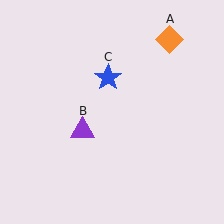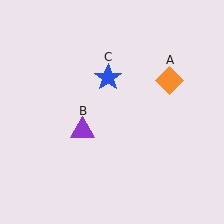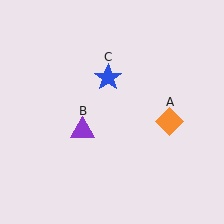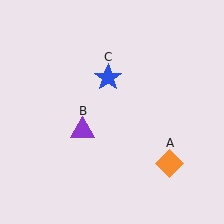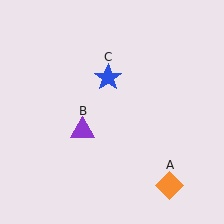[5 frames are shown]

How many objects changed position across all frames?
1 object changed position: orange diamond (object A).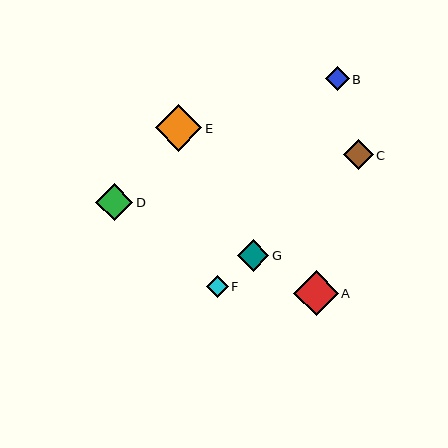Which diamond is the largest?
Diamond E is the largest with a size of approximately 46 pixels.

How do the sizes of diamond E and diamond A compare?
Diamond E and diamond A are approximately the same size.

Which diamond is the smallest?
Diamond F is the smallest with a size of approximately 22 pixels.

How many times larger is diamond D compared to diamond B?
Diamond D is approximately 1.6 times the size of diamond B.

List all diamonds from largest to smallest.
From largest to smallest: E, A, D, G, C, B, F.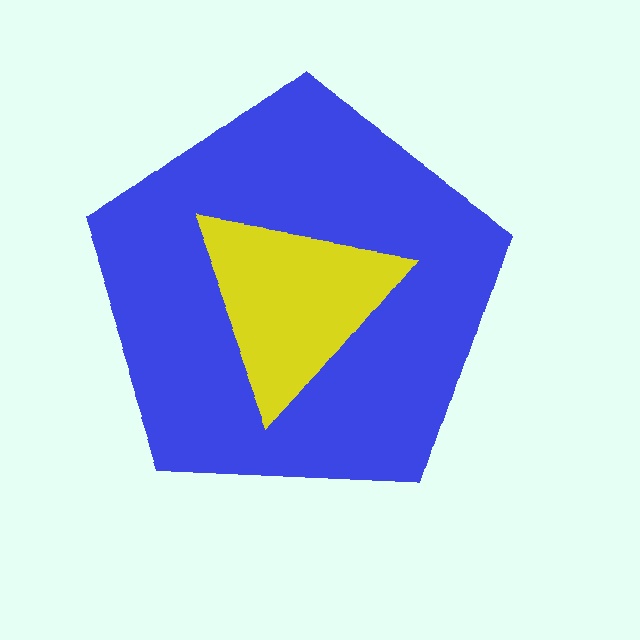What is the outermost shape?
The blue pentagon.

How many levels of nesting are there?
2.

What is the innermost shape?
The yellow triangle.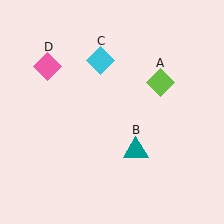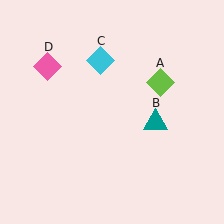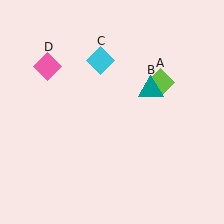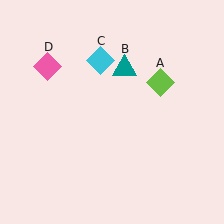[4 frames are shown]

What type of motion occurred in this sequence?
The teal triangle (object B) rotated counterclockwise around the center of the scene.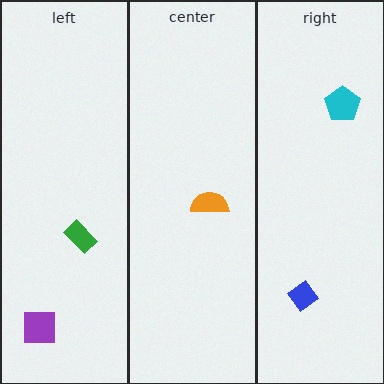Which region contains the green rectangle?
The left region.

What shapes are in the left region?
The purple square, the green rectangle.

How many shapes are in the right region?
2.